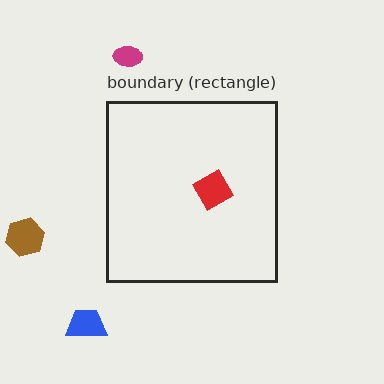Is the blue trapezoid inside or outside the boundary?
Outside.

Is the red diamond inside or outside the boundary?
Inside.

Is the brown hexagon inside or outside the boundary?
Outside.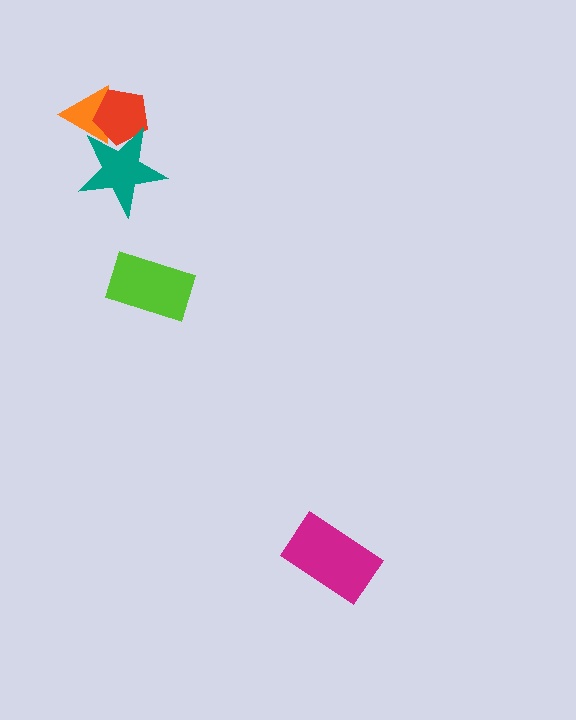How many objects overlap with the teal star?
2 objects overlap with the teal star.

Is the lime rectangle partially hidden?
No, no other shape covers it.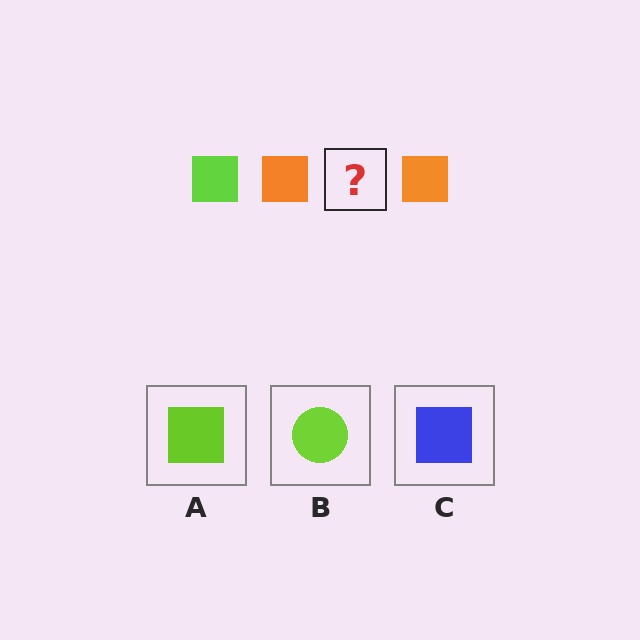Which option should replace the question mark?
Option A.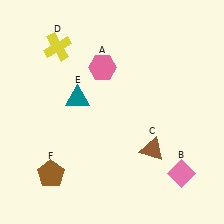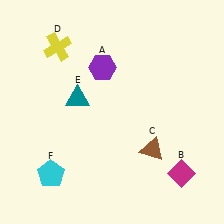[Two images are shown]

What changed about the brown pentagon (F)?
In Image 1, F is brown. In Image 2, it changed to cyan.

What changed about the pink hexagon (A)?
In Image 1, A is pink. In Image 2, it changed to purple.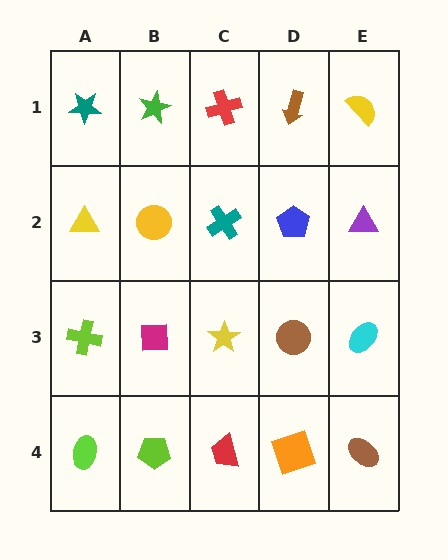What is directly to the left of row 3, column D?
A yellow star.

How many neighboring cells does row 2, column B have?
4.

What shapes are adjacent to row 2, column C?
A red cross (row 1, column C), a yellow star (row 3, column C), a yellow circle (row 2, column B), a blue pentagon (row 2, column D).